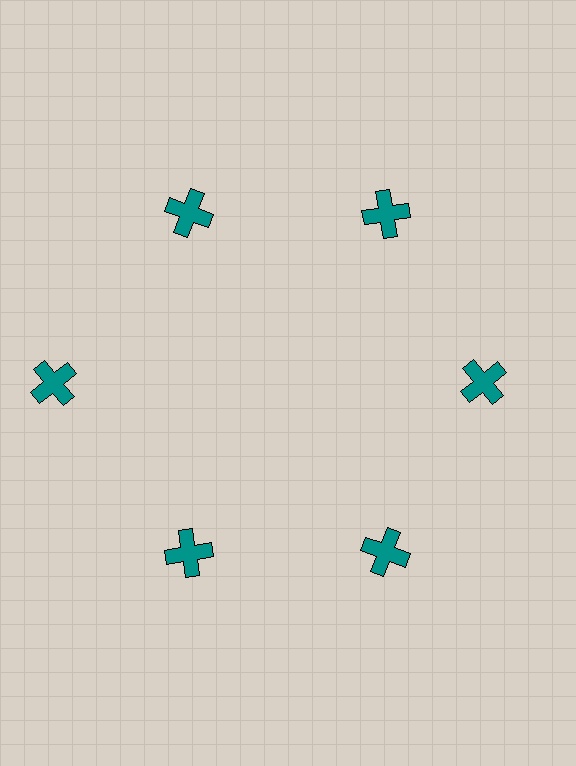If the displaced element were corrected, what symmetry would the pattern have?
It would have 6-fold rotational symmetry — the pattern would map onto itself every 60 degrees.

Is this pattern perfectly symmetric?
No. The 6 teal crosses are arranged in a ring, but one element near the 9 o'clock position is pushed outward from the center, breaking the 6-fold rotational symmetry.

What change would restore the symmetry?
The symmetry would be restored by moving it inward, back onto the ring so that all 6 crosses sit at equal angles and equal distance from the center.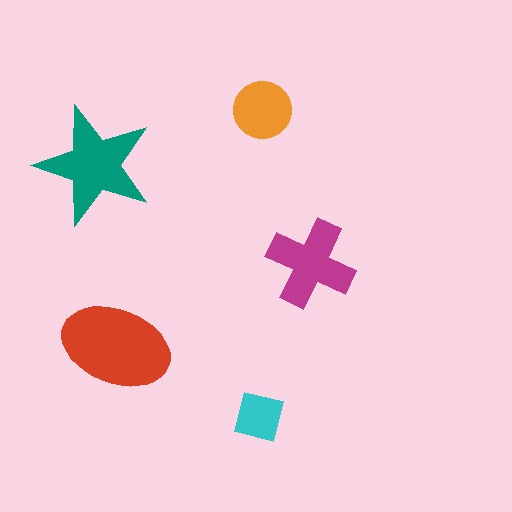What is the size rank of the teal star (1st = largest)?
2nd.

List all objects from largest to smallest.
The red ellipse, the teal star, the magenta cross, the orange circle, the cyan square.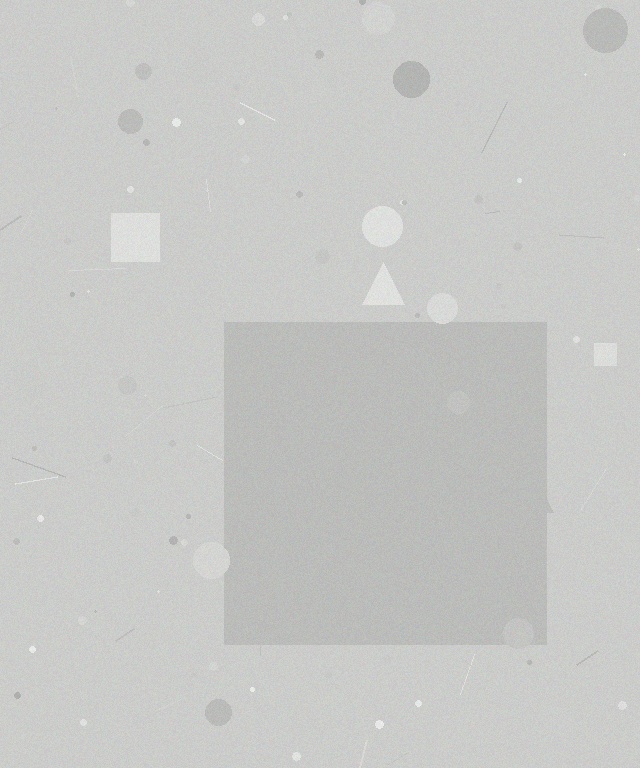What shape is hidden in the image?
A square is hidden in the image.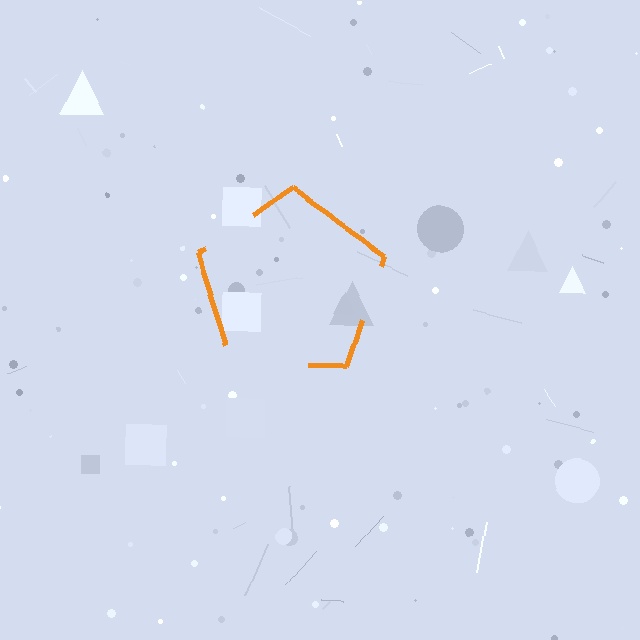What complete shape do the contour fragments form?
The contour fragments form a pentagon.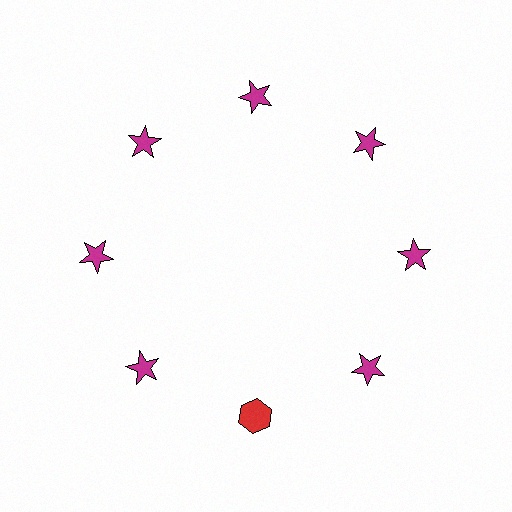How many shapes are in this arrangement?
There are 8 shapes arranged in a ring pattern.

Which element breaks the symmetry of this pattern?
The red hexagon at roughly the 6 o'clock position breaks the symmetry. All other shapes are magenta stars.